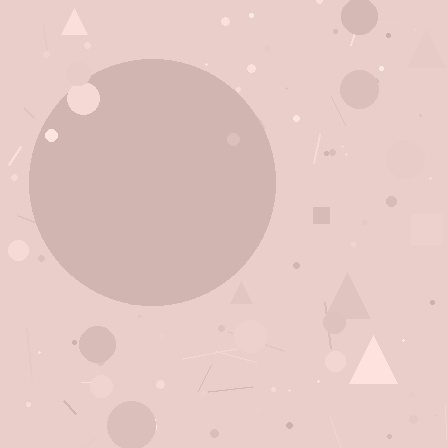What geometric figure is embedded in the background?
A circle is embedded in the background.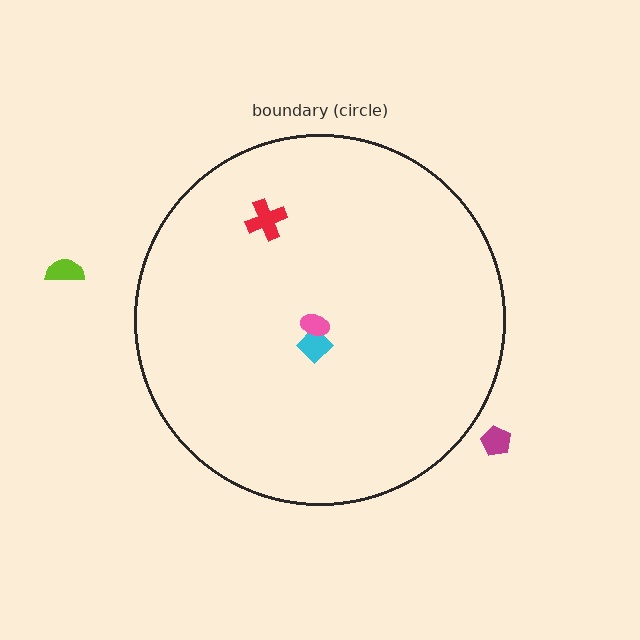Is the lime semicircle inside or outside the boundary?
Outside.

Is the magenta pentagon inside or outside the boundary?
Outside.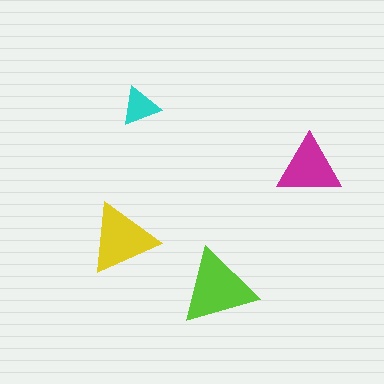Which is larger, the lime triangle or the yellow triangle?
The lime one.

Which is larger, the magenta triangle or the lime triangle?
The lime one.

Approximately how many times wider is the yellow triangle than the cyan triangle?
About 2 times wider.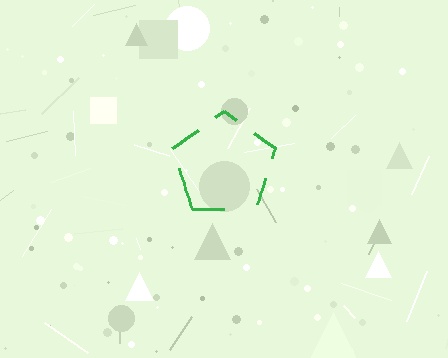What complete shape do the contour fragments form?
The contour fragments form a pentagon.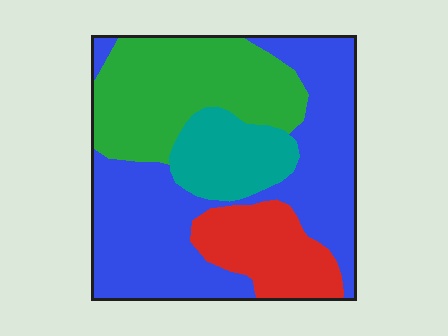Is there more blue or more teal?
Blue.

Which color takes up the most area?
Blue, at roughly 45%.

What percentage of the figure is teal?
Teal takes up about one eighth (1/8) of the figure.